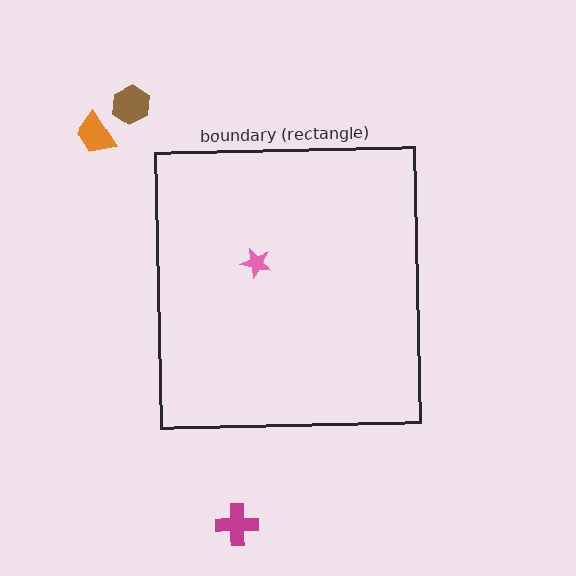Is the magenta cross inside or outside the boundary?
Outside.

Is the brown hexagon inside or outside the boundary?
Outside.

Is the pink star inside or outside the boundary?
Inside.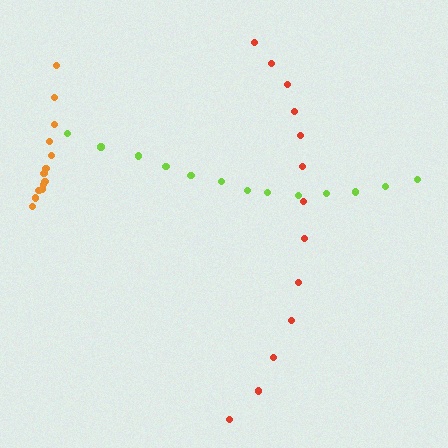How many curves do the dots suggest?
There are 3 distinct paths.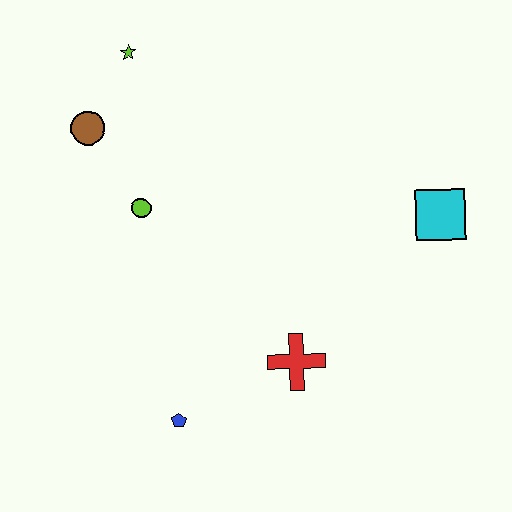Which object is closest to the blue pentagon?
The red cross is closest to the blue pentagon.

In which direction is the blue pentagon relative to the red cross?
The blue pentagon is to the left of the red cross.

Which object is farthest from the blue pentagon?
The lime star is farthest from the blue pentagon.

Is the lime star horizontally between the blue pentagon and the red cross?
No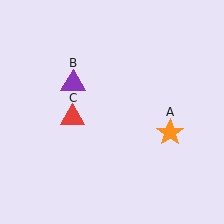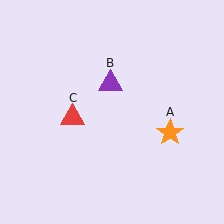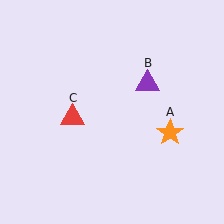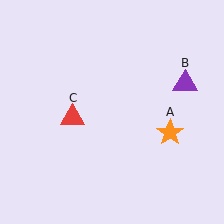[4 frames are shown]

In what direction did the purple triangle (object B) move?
The purple triangle (object B) moved right.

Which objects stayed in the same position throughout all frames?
Orange star (object A) and red triangle (object C) remained stationary.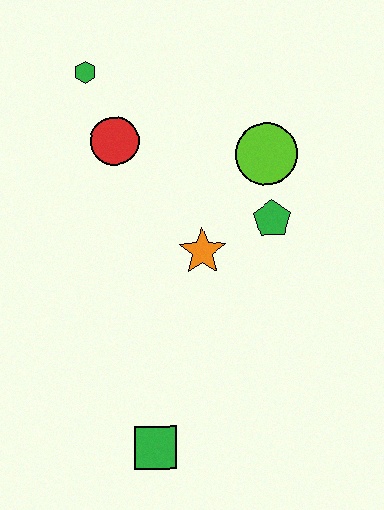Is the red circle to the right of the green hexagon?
Yes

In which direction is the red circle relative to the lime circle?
The red circle is to the left of the lime circle.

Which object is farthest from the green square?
The green hexagon is farthest from the green square.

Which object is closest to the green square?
The orange star is closest to the green square.